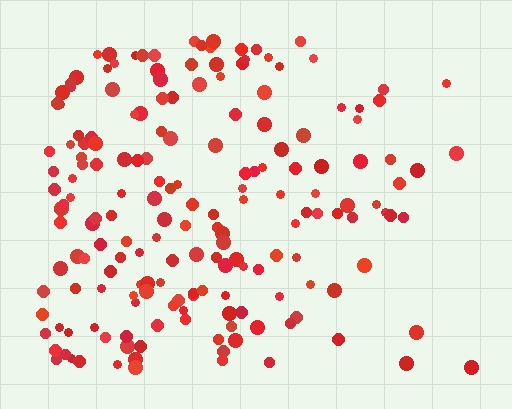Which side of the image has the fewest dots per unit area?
The right.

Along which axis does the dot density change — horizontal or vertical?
Horizontal.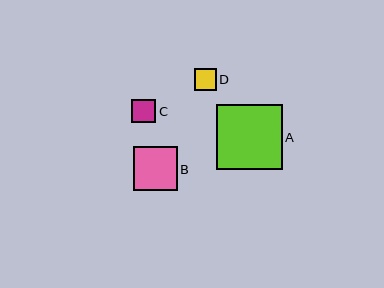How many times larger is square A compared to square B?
Square A is approximately 1.5 times the size of square B.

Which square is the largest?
Square A is the largest with a size of approximately 66 pixels.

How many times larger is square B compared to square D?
Square B is approximately 2.0 times the size of square D.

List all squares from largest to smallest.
From largest to smallest: A, B, C, D.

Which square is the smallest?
Square D is the smallest with a size of approximately 22 pixels.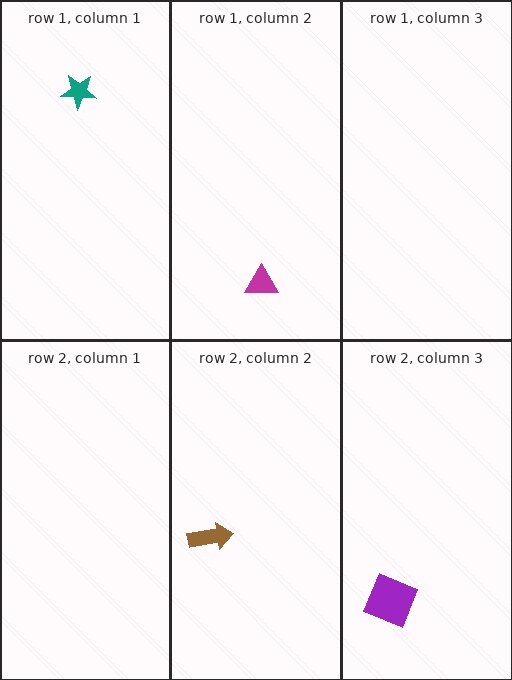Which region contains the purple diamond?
The row 2, column 3 region.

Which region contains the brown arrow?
The row 2, column 2 region.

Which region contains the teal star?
The row 1, column 1 region.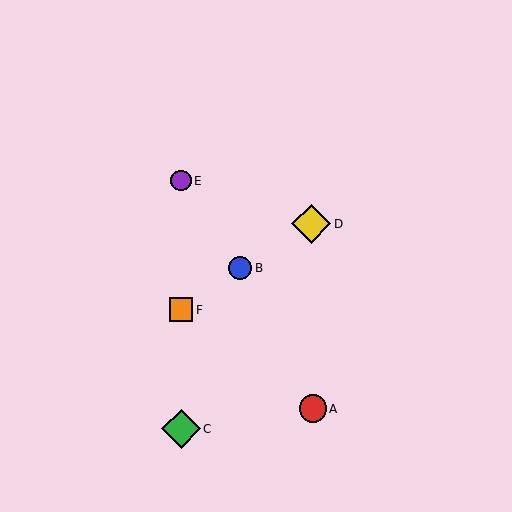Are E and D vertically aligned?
No, E is at x≈181 and D is at x≈311.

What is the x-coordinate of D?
Object D is at x≈311.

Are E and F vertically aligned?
Yes, both are at x≈181.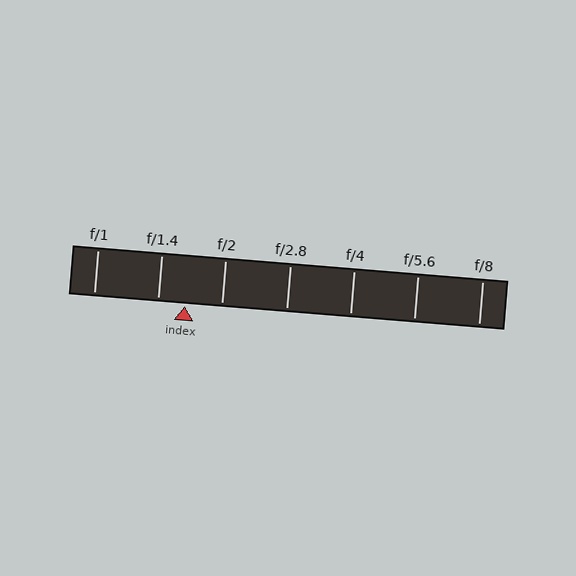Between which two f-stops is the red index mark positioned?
The index mark is between f/1.4 and f/2.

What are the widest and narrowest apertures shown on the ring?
The widest aperture shown is f/1 and the narrowest is f/8.